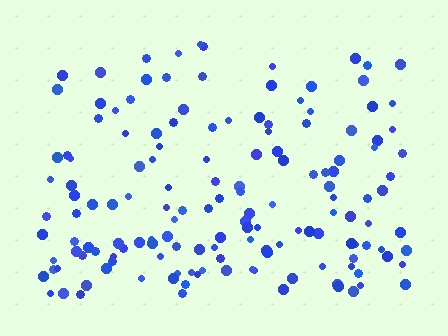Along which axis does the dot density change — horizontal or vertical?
Vertical.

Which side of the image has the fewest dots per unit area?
The top.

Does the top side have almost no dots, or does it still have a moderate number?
Still a moderate number, just noticeably fewer than the bottom.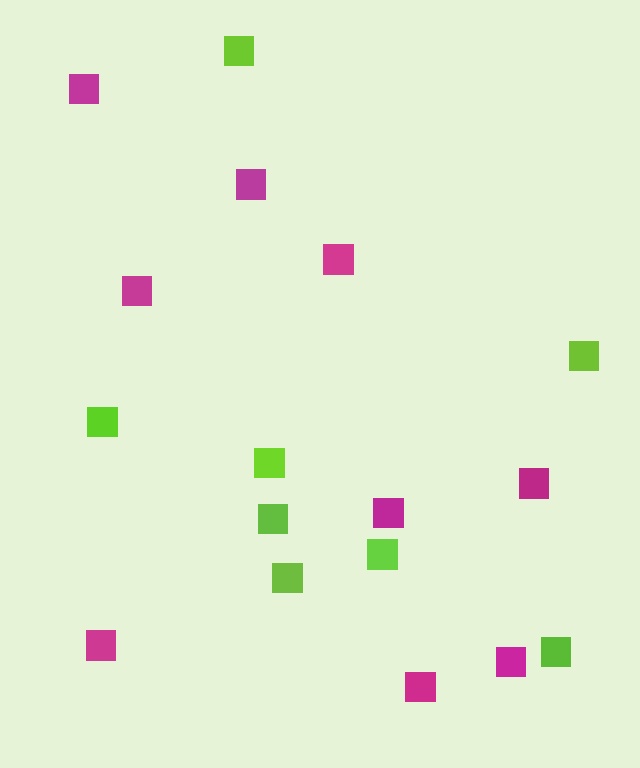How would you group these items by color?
There are 2 groups: one group of magenta squares (9) and one group of lime squares (8).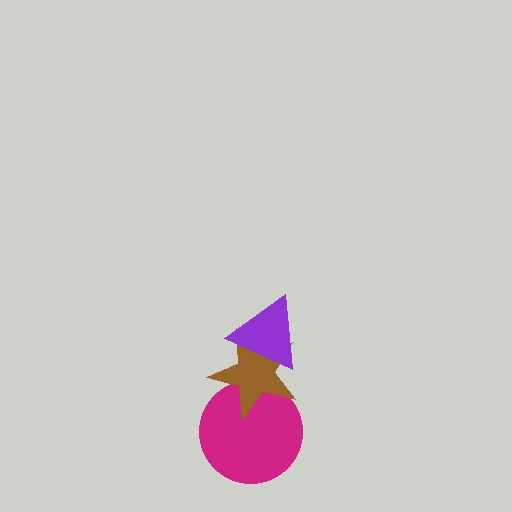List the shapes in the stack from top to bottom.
From top to bottom: the purple triangle, the brown star, the magenta circle.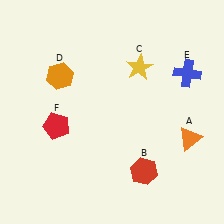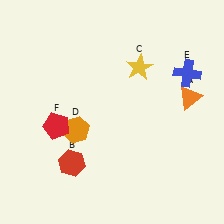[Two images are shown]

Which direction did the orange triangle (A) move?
The orange triangle (A) moved up.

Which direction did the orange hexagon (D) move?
The orange hexagon (D) moved down.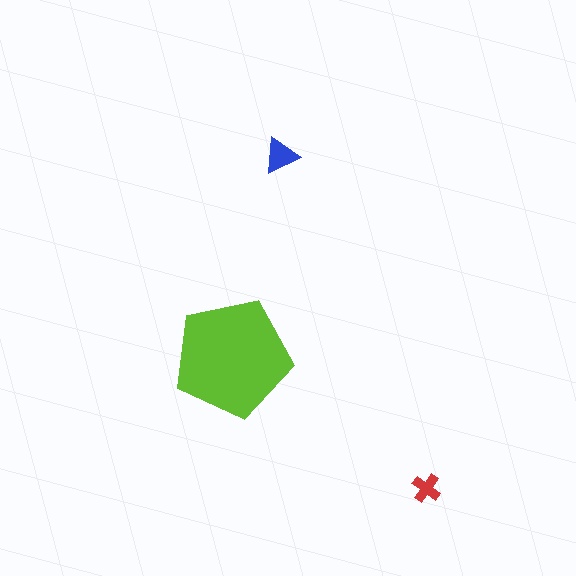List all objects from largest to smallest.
The lime pentagon, the blue triangle, the red cross.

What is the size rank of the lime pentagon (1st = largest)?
1st.